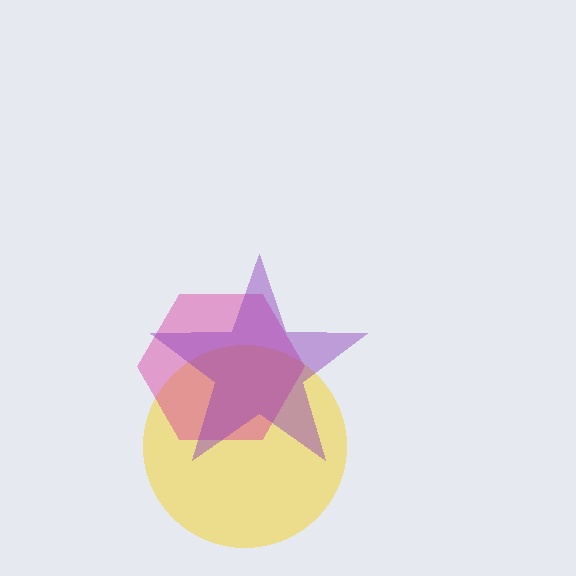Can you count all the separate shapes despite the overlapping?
Yes, there are 3 separate shapes.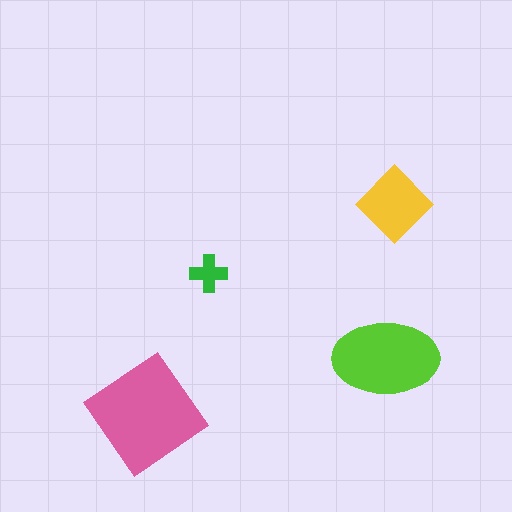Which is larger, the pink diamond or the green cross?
The pink diamond.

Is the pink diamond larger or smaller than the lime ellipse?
Larger.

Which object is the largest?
The pink diamond.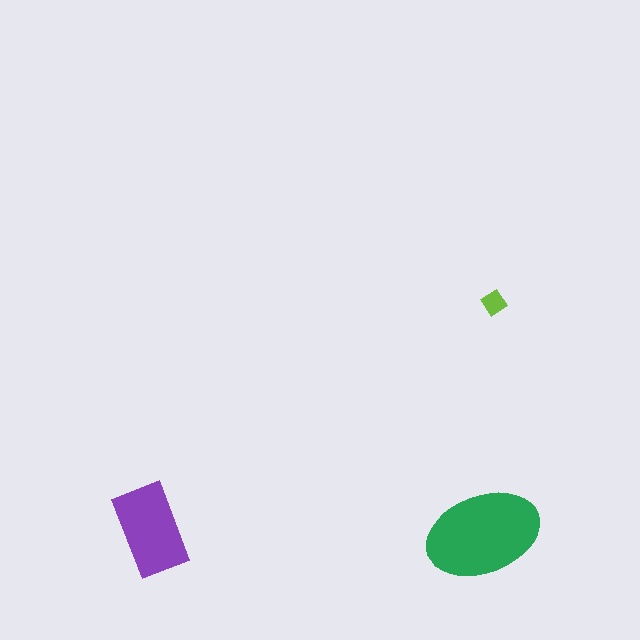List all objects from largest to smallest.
The green ellipse, the purple rectangle, the lime diamond.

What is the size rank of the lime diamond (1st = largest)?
3rd.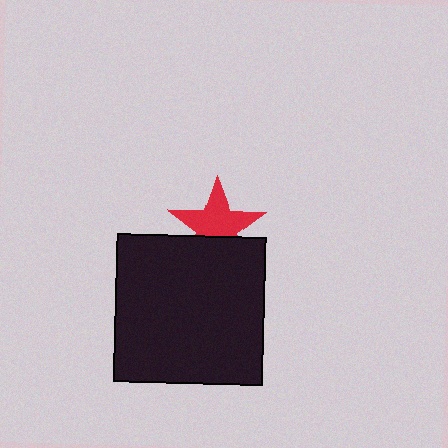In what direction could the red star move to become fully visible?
The red star could move up. That would shift it out from behind the black square entirely.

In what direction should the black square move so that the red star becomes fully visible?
The black square should move down. That is the shortest direction to clear the overlap and leave the red star fully visible.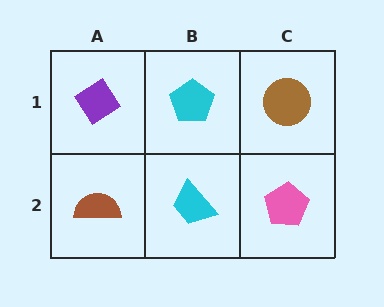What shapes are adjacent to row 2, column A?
A purple diamond (row 1, column A), a cyan trapezoid (row 2, column B).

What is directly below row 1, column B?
A cyan trapezoid.